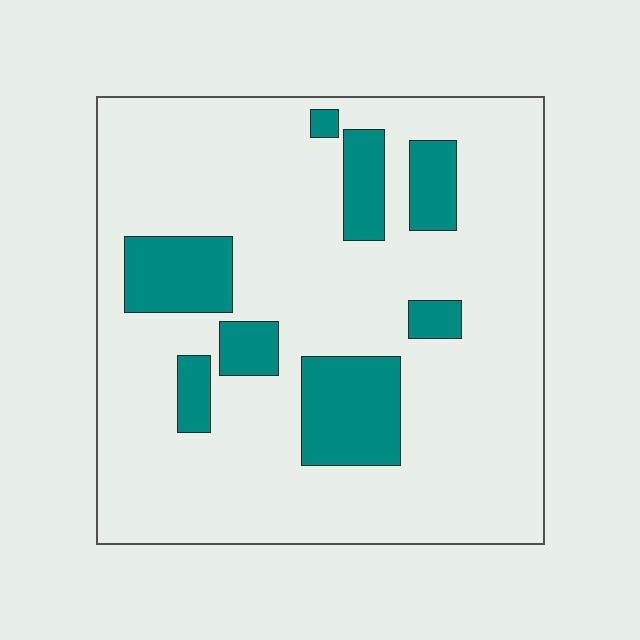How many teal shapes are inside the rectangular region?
8.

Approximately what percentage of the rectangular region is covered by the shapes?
Approximately 20%.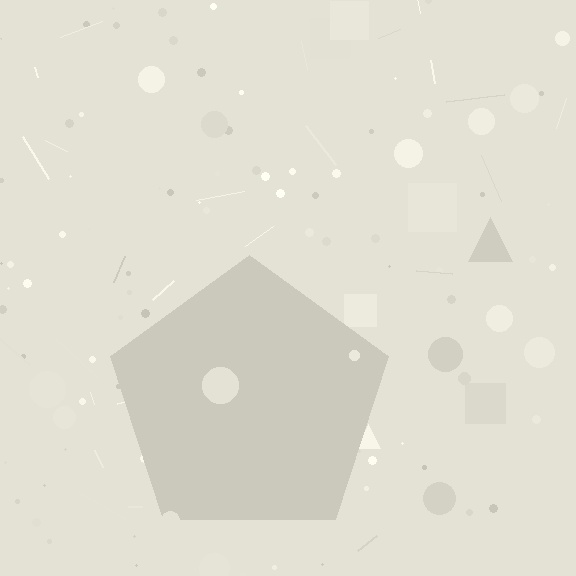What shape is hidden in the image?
A pentagon is hidden in the image.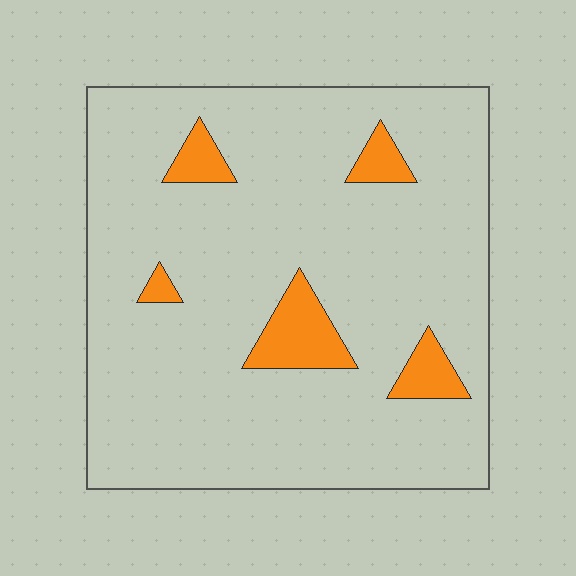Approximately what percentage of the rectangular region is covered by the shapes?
Approximately 10%.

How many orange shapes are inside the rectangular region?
5.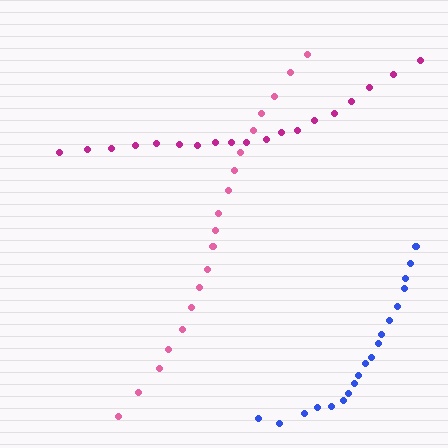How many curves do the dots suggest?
There are 3 distinct paths.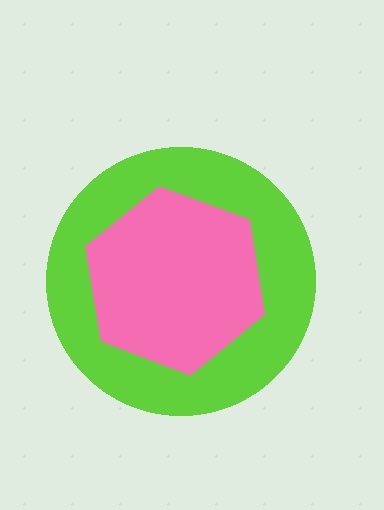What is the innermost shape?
The pink hexagon.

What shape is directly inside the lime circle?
The pink hexagon.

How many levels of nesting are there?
2.